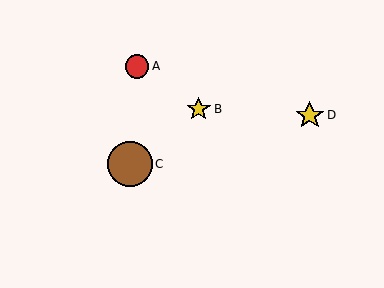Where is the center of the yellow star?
The center of the yellow star is at (199, 109).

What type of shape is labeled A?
Shape A is a red circle.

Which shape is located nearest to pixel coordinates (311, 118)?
The yellow star (labeled D) at (310, 115) is nearest to that location.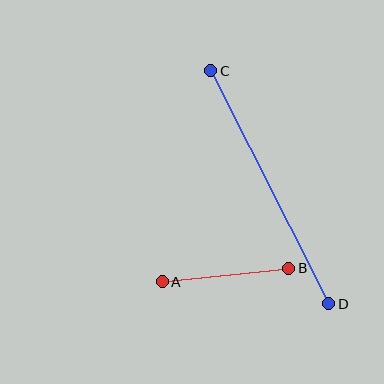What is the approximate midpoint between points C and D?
The midpoint is at approximately (270, 187) pixels.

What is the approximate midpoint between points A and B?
The midpoint is at approximately (225, 275) pixels.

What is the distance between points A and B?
The distance is approximately 127 pixels.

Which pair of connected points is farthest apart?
Points C and D are farthest apart.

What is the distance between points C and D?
The distance is approximately 262 pixels.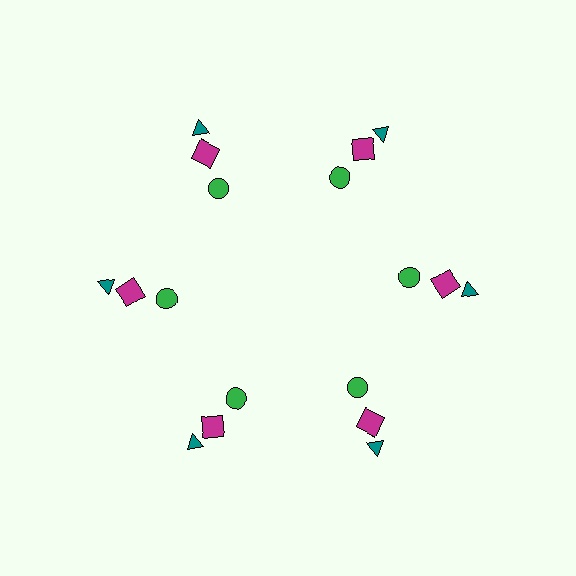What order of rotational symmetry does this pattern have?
This pattern has 6-fold rotational symmetry.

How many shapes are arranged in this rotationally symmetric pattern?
There are 18 shapes, arranged in 6 groups of 3.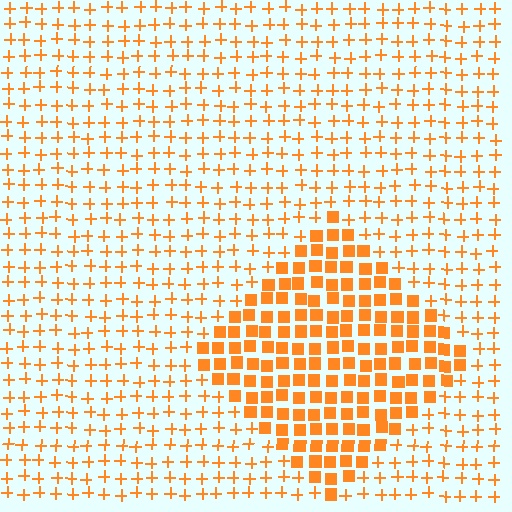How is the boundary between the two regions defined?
The boundary is defined by a change in element shape: squares inside vs. plus signs outside. All elements share the same color and spacing.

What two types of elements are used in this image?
The image uses squares inside the diamond region and plus signs outside it.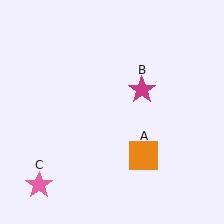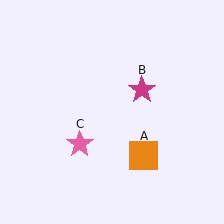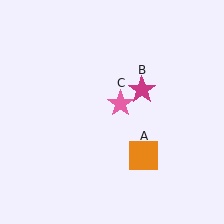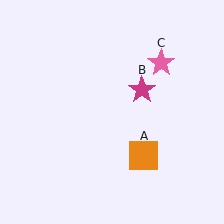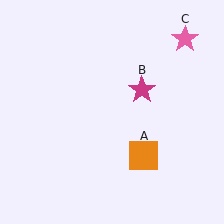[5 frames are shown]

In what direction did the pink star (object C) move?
The pink star (object C) moved up and to the right.